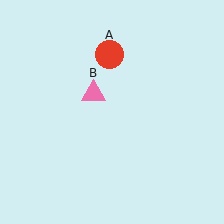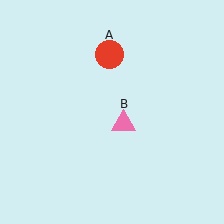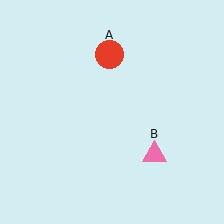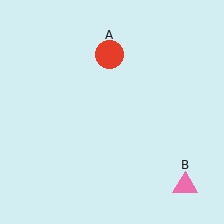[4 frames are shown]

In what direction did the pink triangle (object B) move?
The pink triangle (object B) moved down and to the right.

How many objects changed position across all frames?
1 object changed position: pink triangle (object B).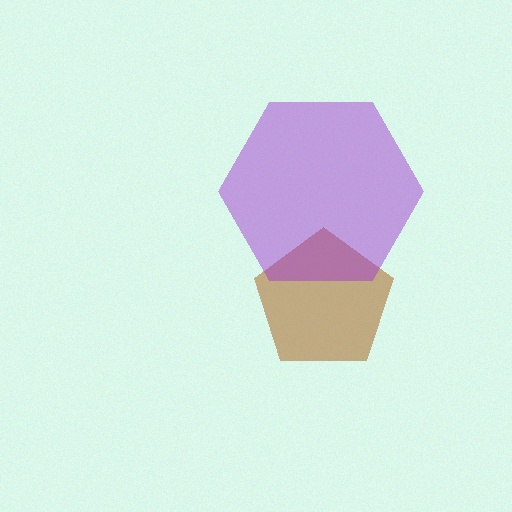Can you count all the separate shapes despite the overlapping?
Yes, there are 2 separate shapes.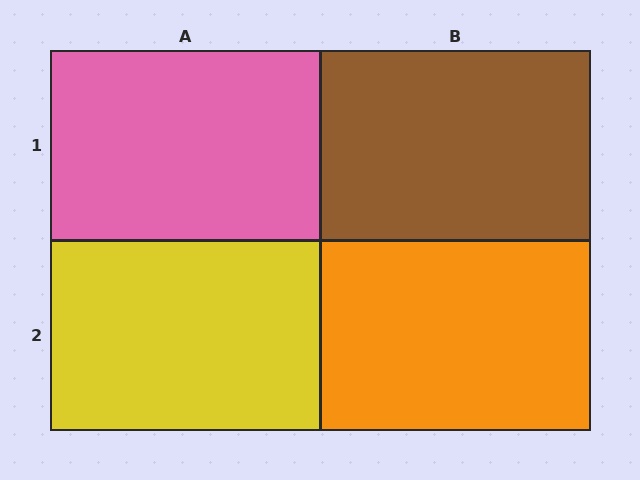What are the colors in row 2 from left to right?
Yellow, orange.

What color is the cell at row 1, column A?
Pink.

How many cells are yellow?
1 cell is yellow.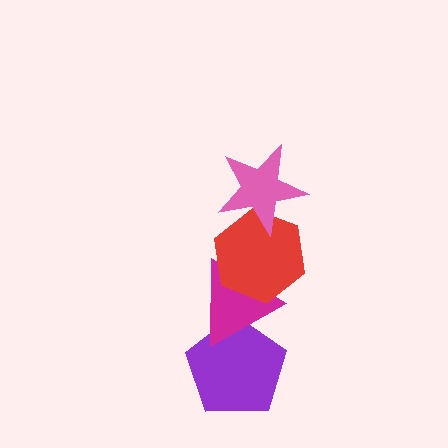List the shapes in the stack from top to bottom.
From top to bottom: the pink star, the red hexagon, the magenta triangle, the purple pentagon.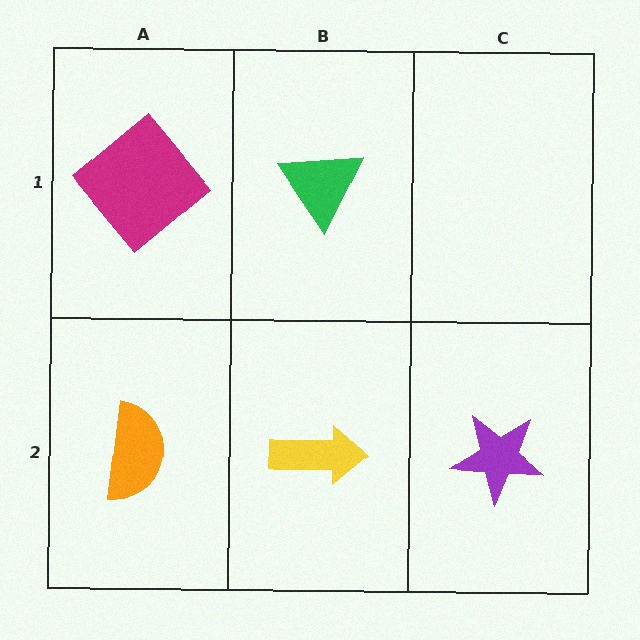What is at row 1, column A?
A magenta diamond.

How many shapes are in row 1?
2 shapes.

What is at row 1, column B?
A green triangle.